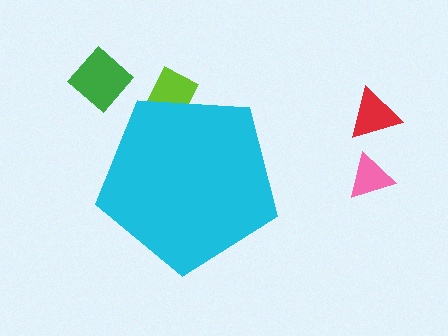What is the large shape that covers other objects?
A cyan pentagon.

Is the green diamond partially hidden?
No, the green diamond is fully visible.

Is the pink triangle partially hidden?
No, the pink triangle is fully visible.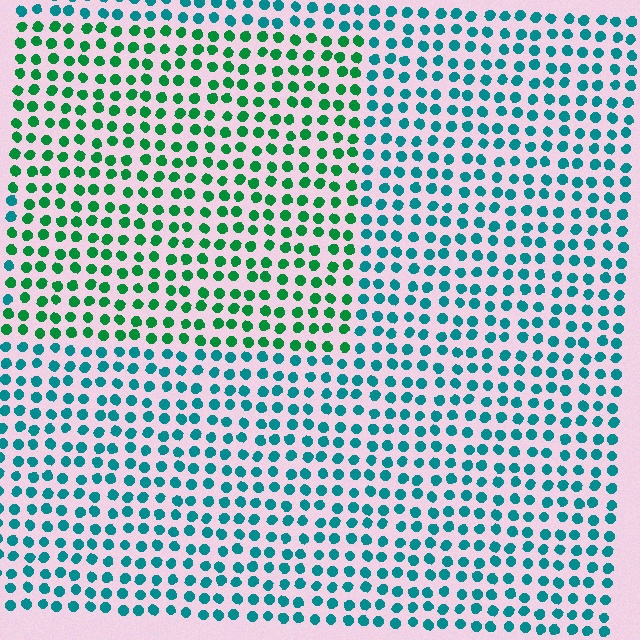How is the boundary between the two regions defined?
The boundary is defined purely by a slight shift in hue (about 39 degrees). Spacing, size, and orientation are identical on both sides.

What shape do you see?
I see a rectangle.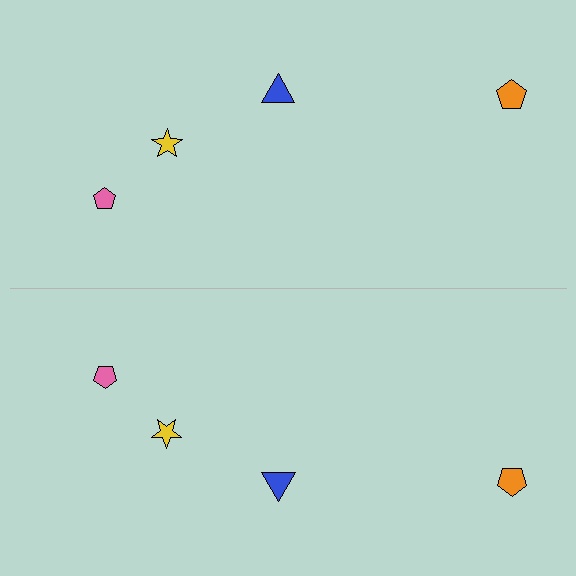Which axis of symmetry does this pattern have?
The pattern has a horizontal axis of symmetry running through the center of the image.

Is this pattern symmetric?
Yes, this pattern has bilateral (reflection) symmetry.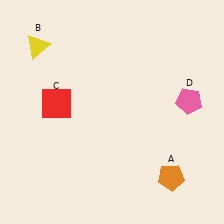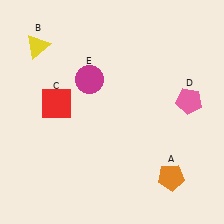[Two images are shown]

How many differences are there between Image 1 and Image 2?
There is 1 difference between the two images.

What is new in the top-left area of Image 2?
A magenta circle (E) was added in the top-left area of Image 2.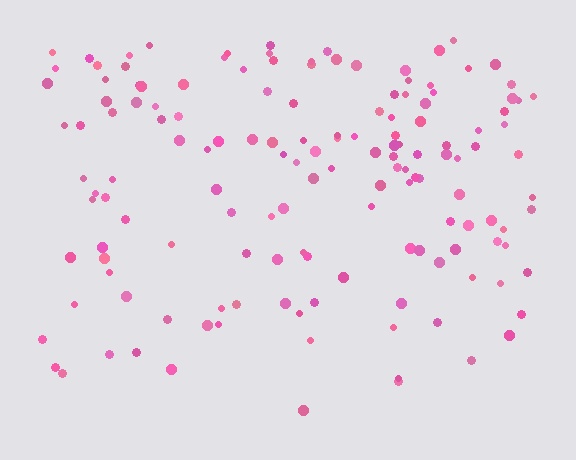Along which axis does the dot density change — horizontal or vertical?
Vertical.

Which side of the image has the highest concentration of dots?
The top.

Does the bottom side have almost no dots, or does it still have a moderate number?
Still a moderate number, just noticeably fewer than the top.